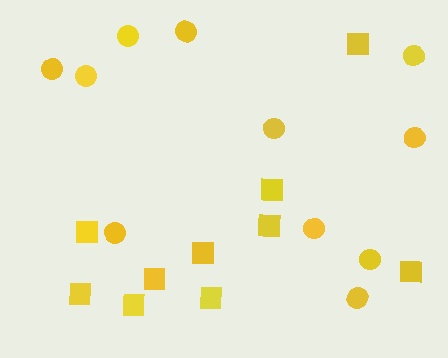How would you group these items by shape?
There are 2 groups: one group of circles (11) and one group of squares (10).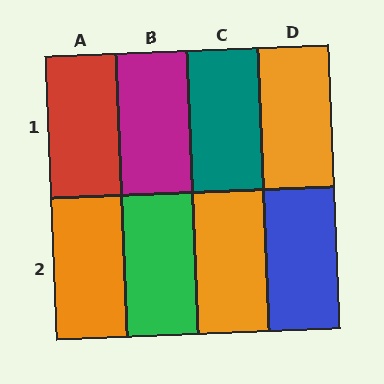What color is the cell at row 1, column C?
Teal.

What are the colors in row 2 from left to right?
Orange, green, orange, blue.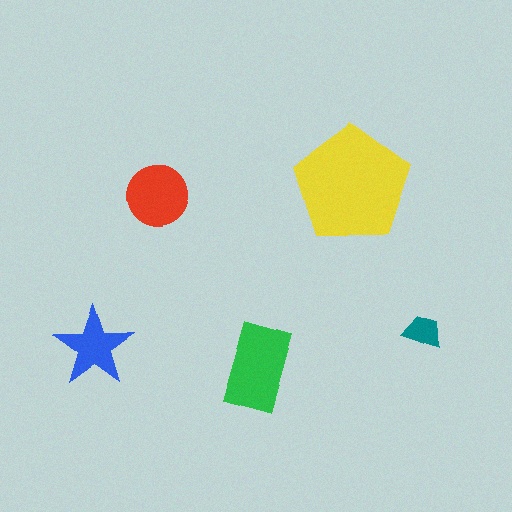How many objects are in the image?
There are 5 objects in the image.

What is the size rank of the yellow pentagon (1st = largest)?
1st.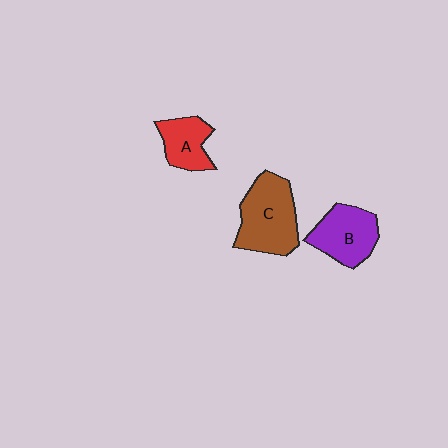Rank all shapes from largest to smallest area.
From largest to smallest: C (brown), B (purple), A (red).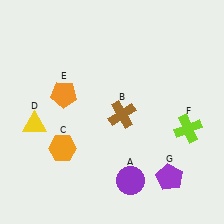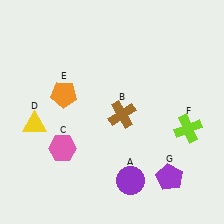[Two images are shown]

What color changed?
The hexagon (C) changed from orange in Image 1 to pink in Image 2.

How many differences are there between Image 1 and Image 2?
There is 1 difference between the two images.